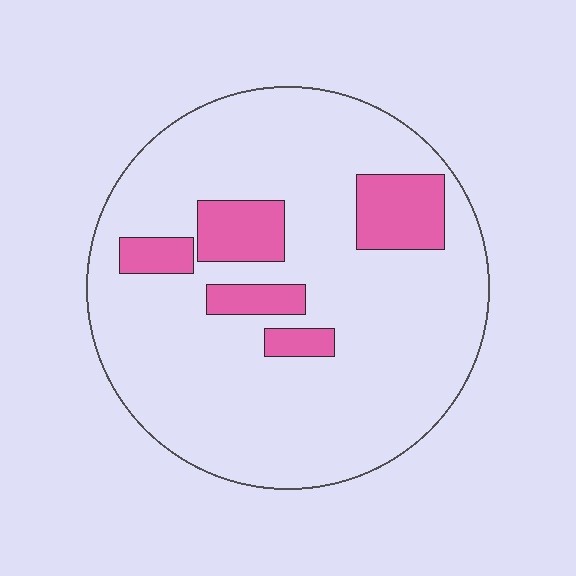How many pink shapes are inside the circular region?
5.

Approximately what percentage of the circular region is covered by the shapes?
Approximately 15%.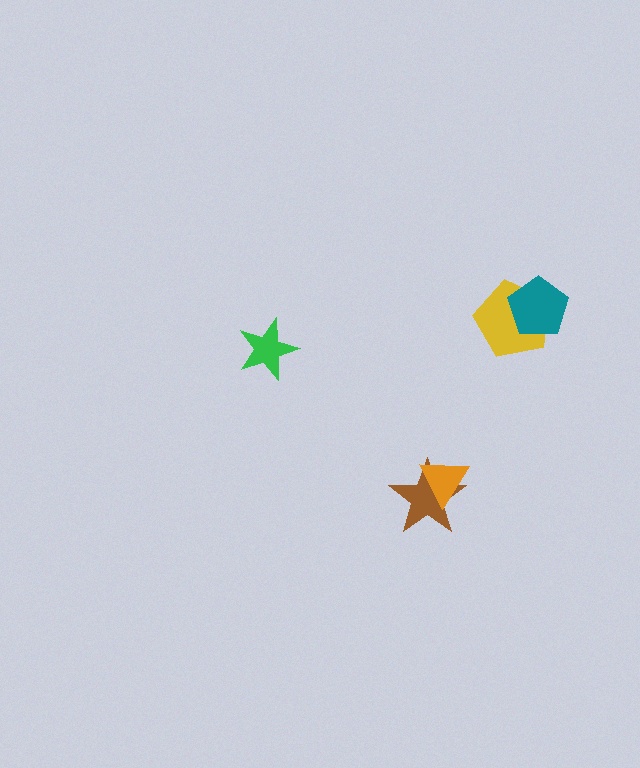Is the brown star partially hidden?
Yes, it is partially covered by another shape.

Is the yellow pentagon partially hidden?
Yes, it is partially covered by another shape.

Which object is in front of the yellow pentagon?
The teal pentagon is in front of the yellow pentagon.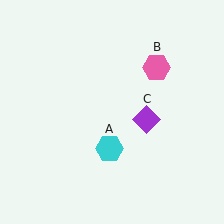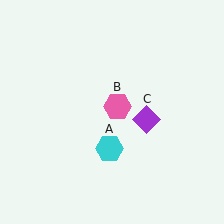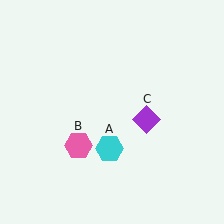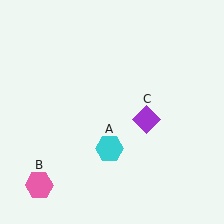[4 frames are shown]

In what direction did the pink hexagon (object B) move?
The pink hexagon (object B) moved down and to the left.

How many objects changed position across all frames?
1 object changed position: pink hexagon (object B).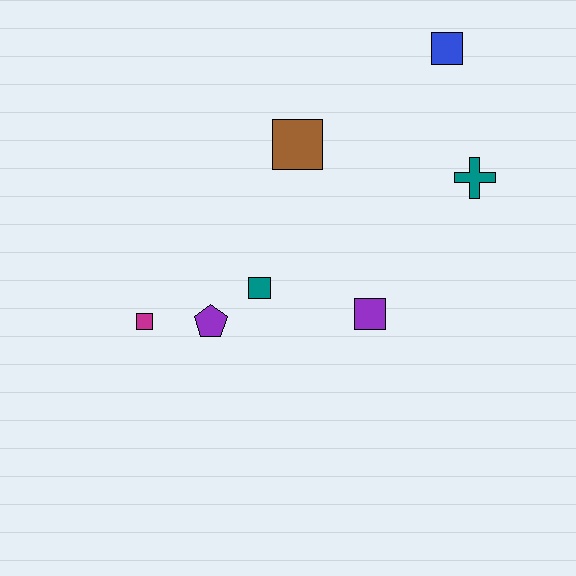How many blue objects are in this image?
There is 1 blue object.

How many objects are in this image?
There are 7 objects.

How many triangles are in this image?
There are no triangles.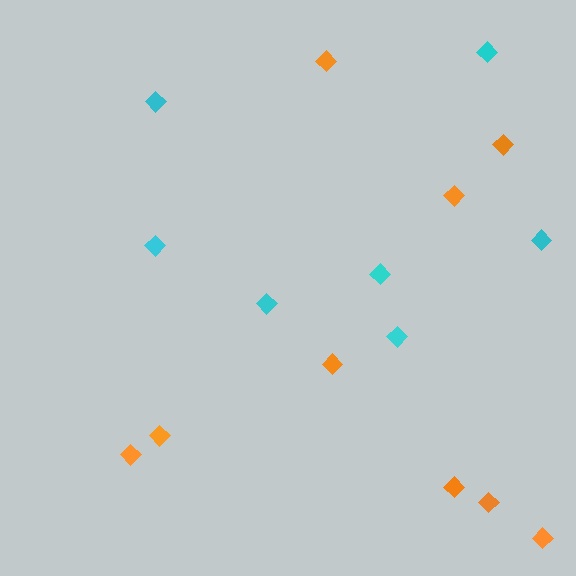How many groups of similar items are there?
There are 2 groups: one group of cyan diamonds (7) and one group of orange diamonds (9).